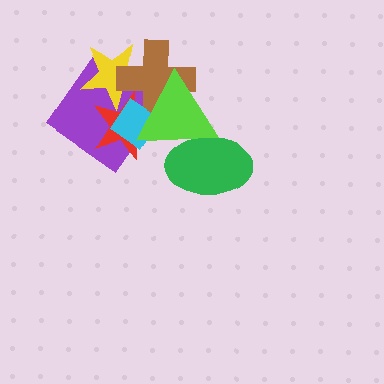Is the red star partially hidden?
Yes, it is partially covered by another shape.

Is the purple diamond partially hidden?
Yes, it is partially covered by another shape.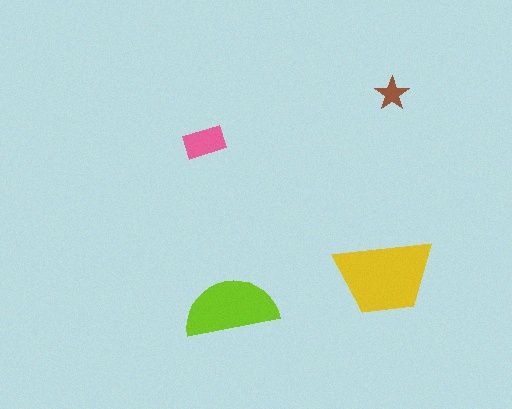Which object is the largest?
The yellow trapezoid.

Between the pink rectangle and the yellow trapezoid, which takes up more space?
The yellow trapezoid.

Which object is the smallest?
The brown star.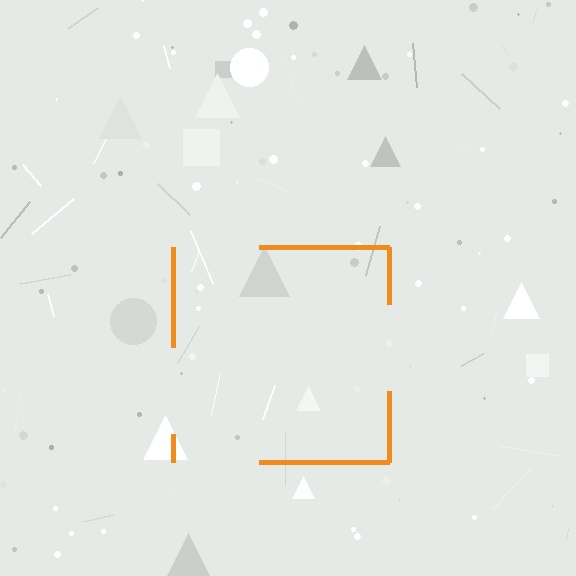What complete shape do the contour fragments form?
The contour fragments form a square.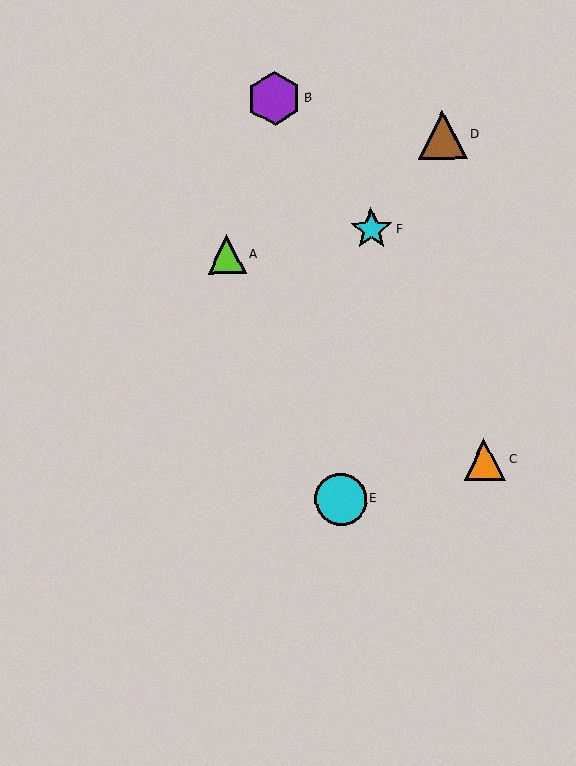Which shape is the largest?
The purple hexagon (labeled B) is the largest.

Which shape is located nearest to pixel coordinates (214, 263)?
The lime triangle (labeled A) at (227, 255) is nearest to that location.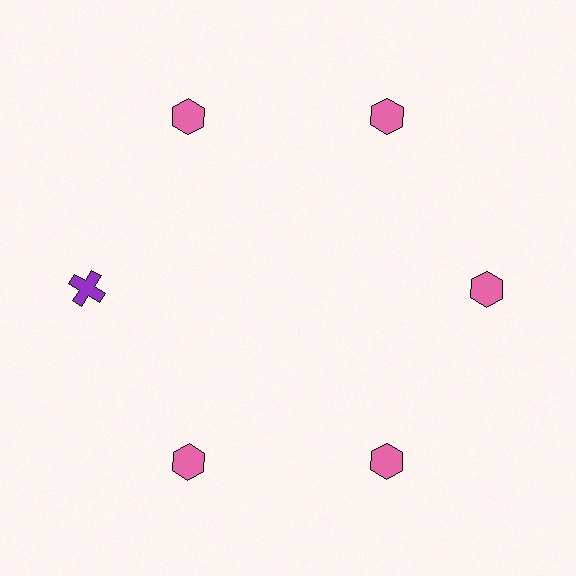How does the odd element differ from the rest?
It differs in both color (purple instead of pink) and shape (cross instead of hexagon).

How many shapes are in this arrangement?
There are 6 shapes arranged in a ring pattern.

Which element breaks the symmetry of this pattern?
The purple cross at roughly the 9 o'clock position breaks the symmetry. All other shapes are pink hexagons.